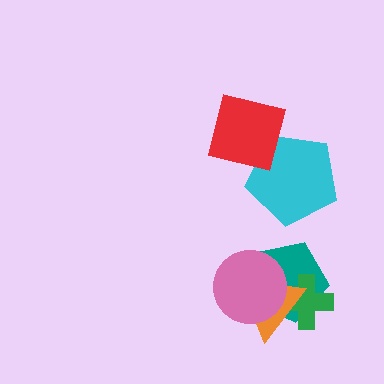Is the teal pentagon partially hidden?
Yes, it is partially covered by another shape.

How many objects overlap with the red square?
1 object overlaps with the red square.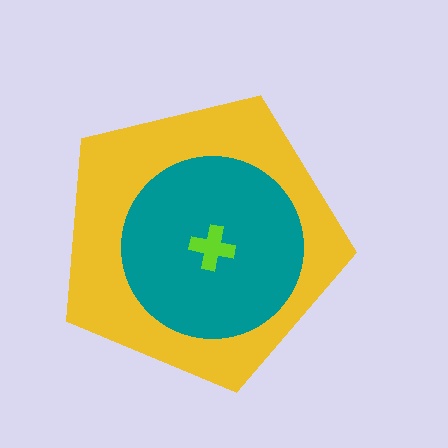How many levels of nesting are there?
3.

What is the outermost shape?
The yellow pentagon.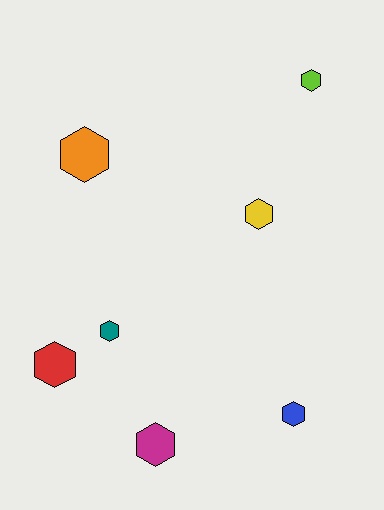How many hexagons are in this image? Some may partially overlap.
There are 7 hexagons.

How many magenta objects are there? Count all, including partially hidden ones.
There is 1 magenta object.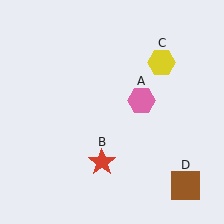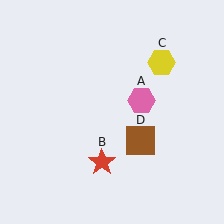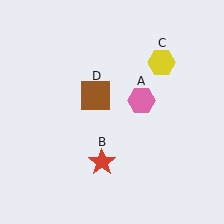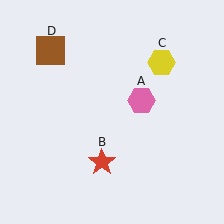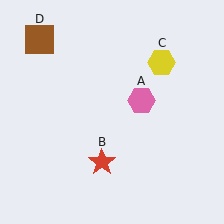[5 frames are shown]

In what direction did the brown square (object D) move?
The brown square (object D) moved up and to the left.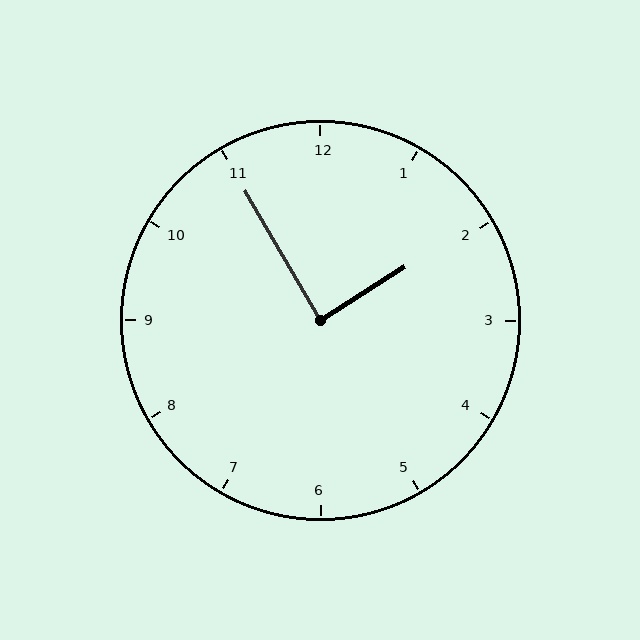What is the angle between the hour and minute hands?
Approximately 88 degrees.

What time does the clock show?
1:55.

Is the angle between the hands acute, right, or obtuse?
It is right.